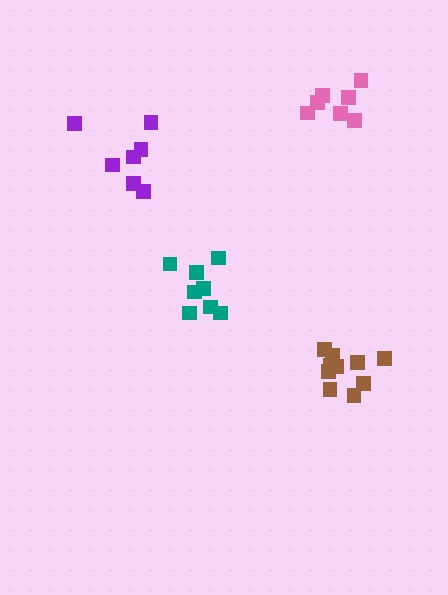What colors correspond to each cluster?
The clusters are colored: pink, teal, purple, brown.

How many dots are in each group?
Group 1: 7 dots, Group 2: 8 dots, Group 3: 7 dots, Group 4: 10 dots (32 total).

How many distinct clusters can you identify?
There are 4 distinct clusters.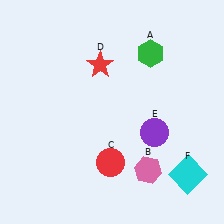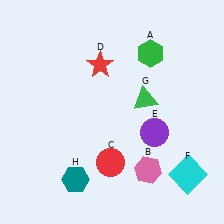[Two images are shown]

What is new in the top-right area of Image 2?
A green triangle (G) was added in the top-right area of Image 2.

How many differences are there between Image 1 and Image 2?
There are 2 differences between the two images.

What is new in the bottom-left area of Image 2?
A teal hexagon (H) was added in the bottom-left area of Image 2.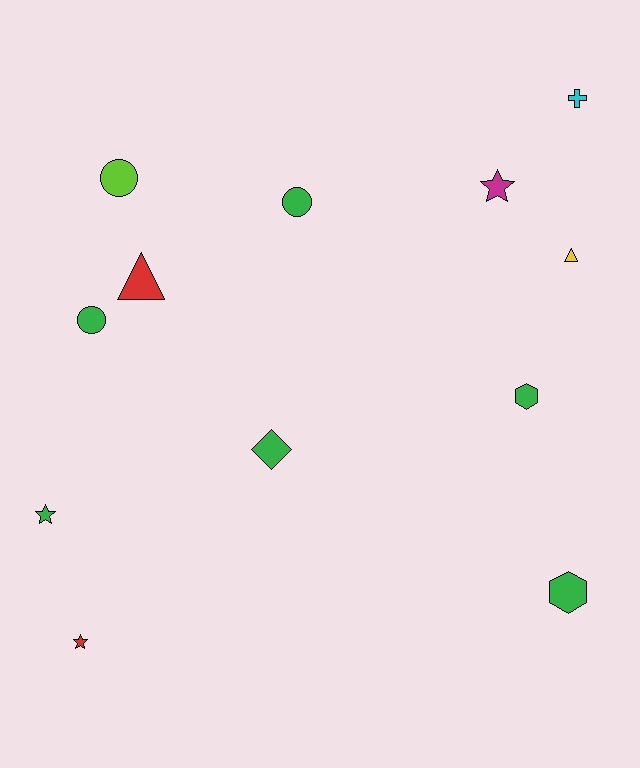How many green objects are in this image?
There are 6 green objects.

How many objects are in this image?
There are 12 objects.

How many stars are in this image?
There are 3 stars.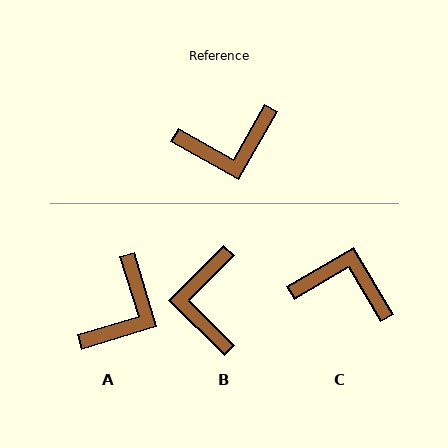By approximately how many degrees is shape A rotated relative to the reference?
Approximately 46 degrees counter-clockwise.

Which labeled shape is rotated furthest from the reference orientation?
C, about 150 degrees away.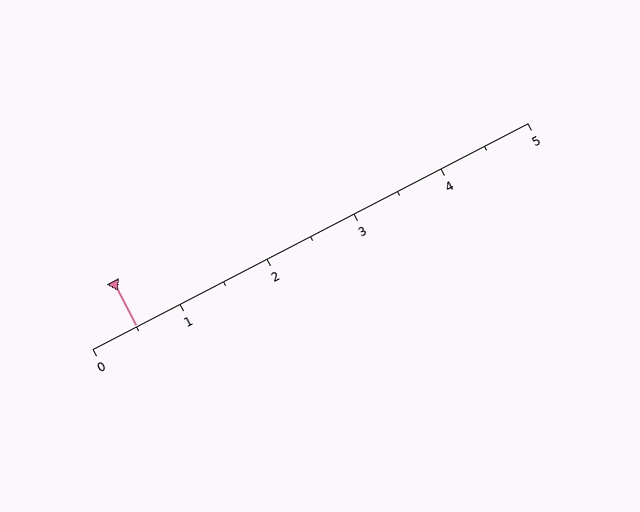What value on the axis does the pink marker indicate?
The marker indicates approximately 0.5.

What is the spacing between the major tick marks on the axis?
The major ticks are spaced 1 apart.